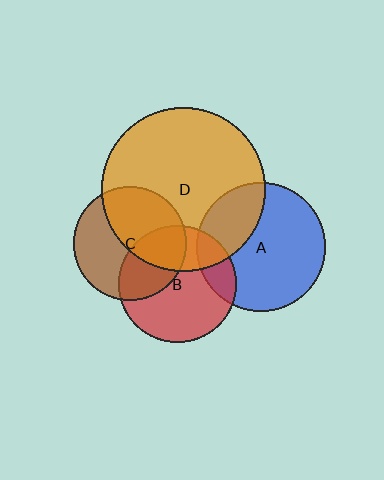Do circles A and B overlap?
Yes.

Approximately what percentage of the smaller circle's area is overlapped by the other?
Approximately 15%.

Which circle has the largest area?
Circle D (orange).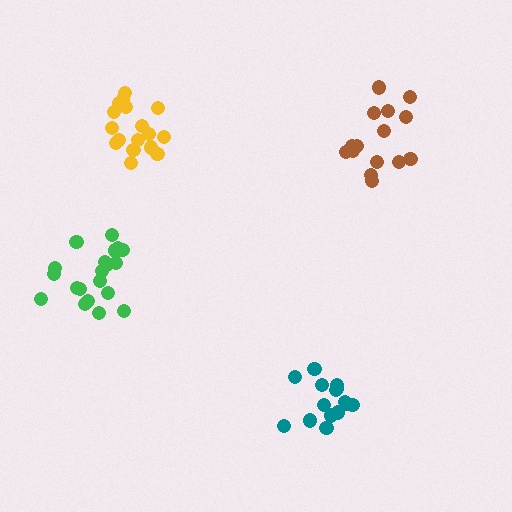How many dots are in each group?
Group 1: 15 dots, Group 2: 17 dots, Group 3: 21 dots, Group 4: 15 dots (68 total).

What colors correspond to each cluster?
The clusters are colored: brown, yellow, green, teal.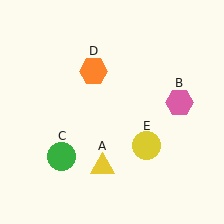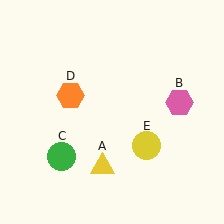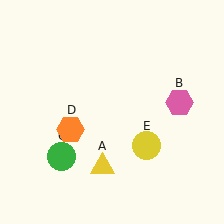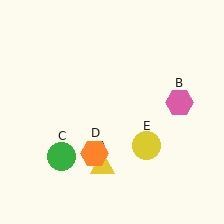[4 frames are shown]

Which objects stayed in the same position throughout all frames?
Yellow triangle (object A) and pink hexagon (object B) and green circle (object C) and yellow circle (object E) remained stationary.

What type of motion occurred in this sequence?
The orange hexagon (object D) rotated counterclockwise around the center of the scene.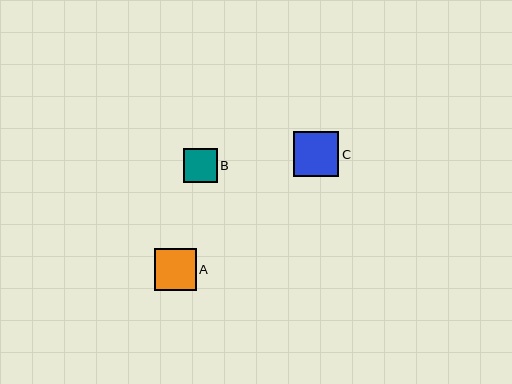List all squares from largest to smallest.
From largest to smallest: C, A, B.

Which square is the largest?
Square C is the largest with a size of approximately 45 pixels.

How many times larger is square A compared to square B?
Square A is approximately 1.2 times the size of square B.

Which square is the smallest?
Square B is the smallest with a size of approximately 34 pixels.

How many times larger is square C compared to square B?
Square C is approximately 1.3 times the size of square B.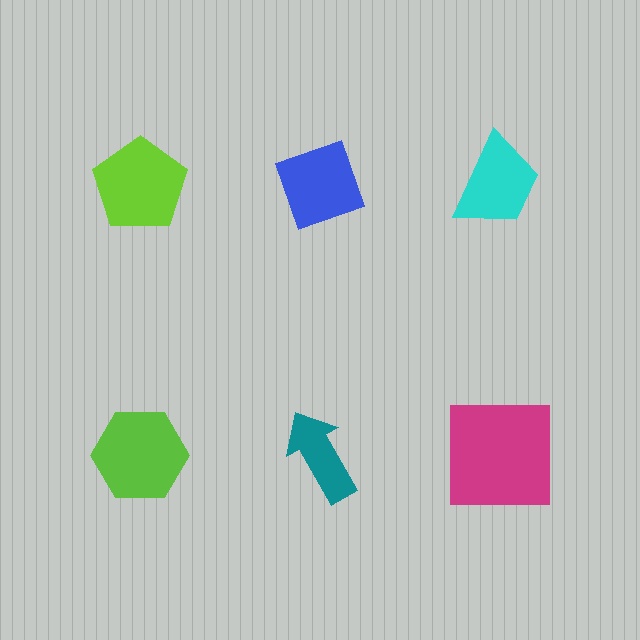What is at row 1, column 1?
A lime pentagon.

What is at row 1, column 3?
A cyan trapezoid.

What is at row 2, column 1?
A lime hexagon.